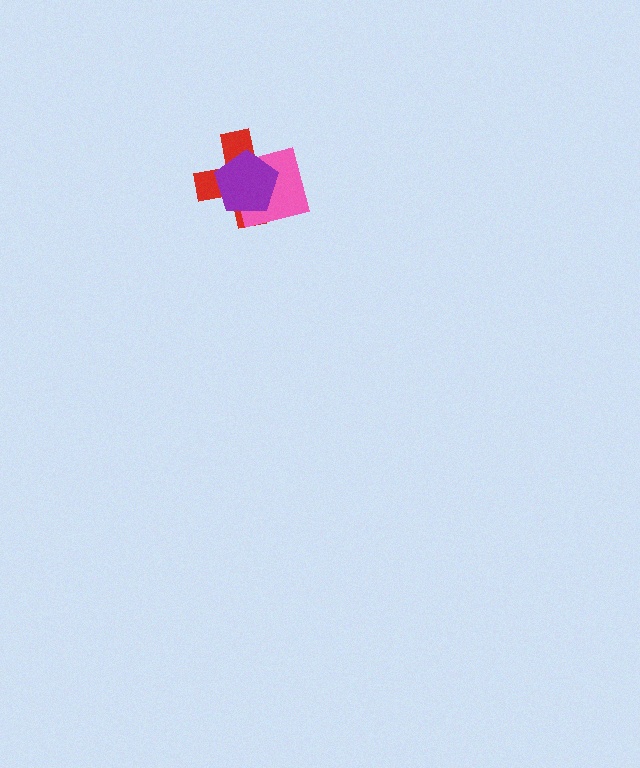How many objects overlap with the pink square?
2 objects overlap with the pink square.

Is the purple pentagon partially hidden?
No, no other shape covers it.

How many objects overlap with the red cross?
2 objects overlap with the red cross.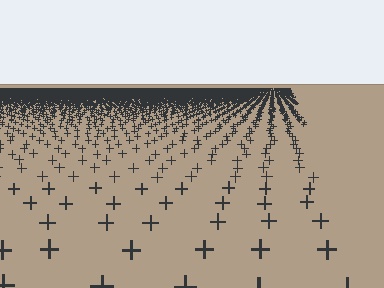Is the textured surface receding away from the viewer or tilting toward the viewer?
The surface is receding away from the viewer. Texture elements get smaller and denser toward the top.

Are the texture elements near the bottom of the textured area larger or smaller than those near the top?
Larger. Near the bottom, elements are closer to the viewer and appear at a bigger on-screen size.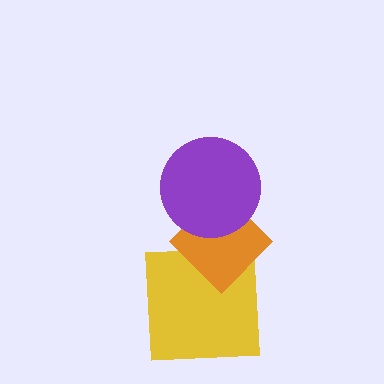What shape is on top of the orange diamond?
The purple circle is on top of the orange diamond.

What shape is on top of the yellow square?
The orange diamond is on top of the yellow square.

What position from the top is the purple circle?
The purple circle is 1st from the top.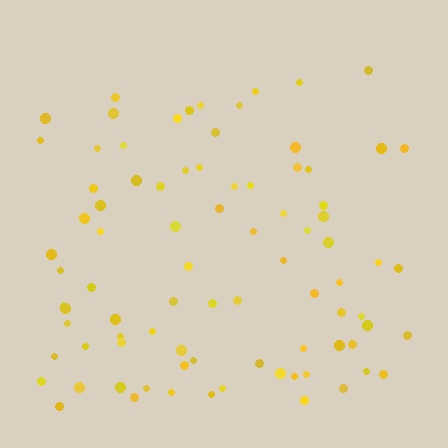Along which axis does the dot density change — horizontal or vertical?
Vertical.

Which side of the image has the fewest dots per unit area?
The top.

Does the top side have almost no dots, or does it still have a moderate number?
Still a moderate number, just noticeably fewer than the bottom.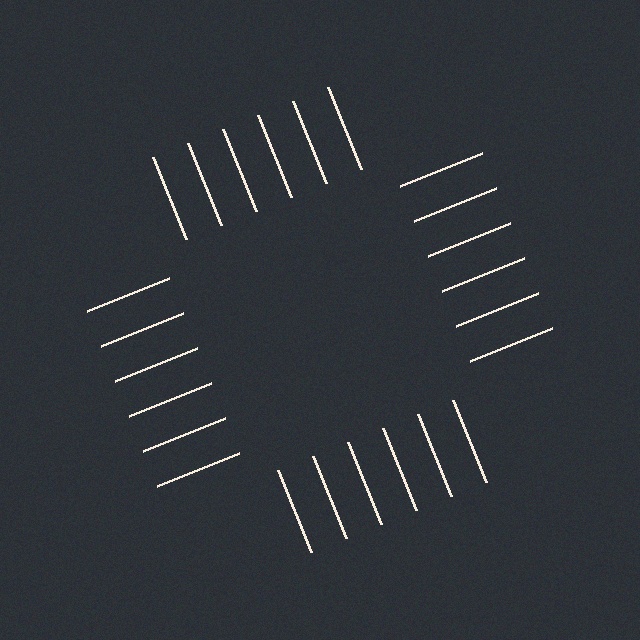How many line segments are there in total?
24 — 6 along each of the 4 edges.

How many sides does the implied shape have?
4 sides — the line-ends trace a square.